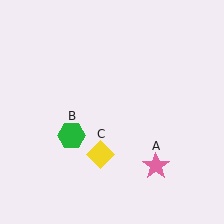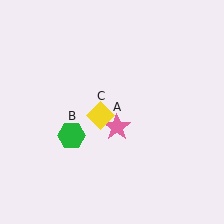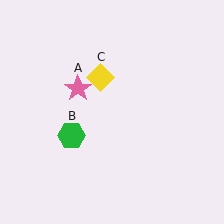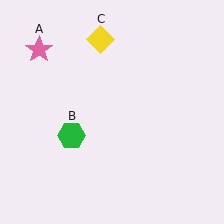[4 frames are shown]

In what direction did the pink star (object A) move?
The pink star (object A) moved up and to the left.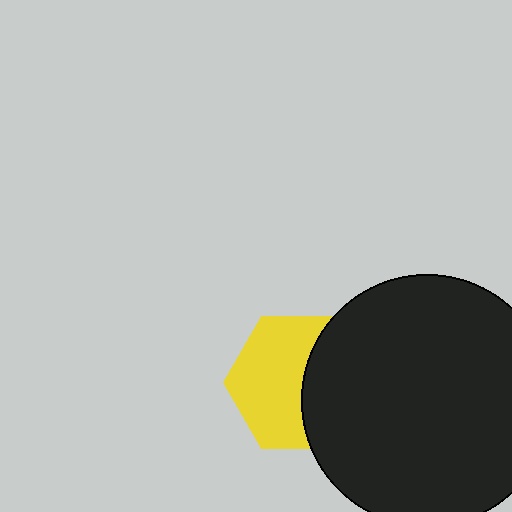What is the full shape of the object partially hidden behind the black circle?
The partially hidden object is a yellow hexagon.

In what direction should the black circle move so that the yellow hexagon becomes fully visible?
The black circle should move right. That is the shortest direction to clear the overlap and leave the yellow hexagon fully visible.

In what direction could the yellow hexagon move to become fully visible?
The yellow hexagon could move left. That would shift it out from behind the black circle entirely.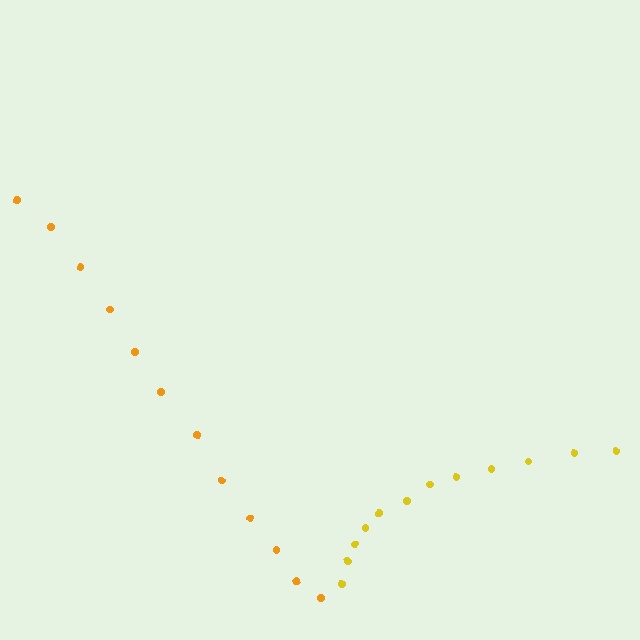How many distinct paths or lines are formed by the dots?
There are 2 distinct paths.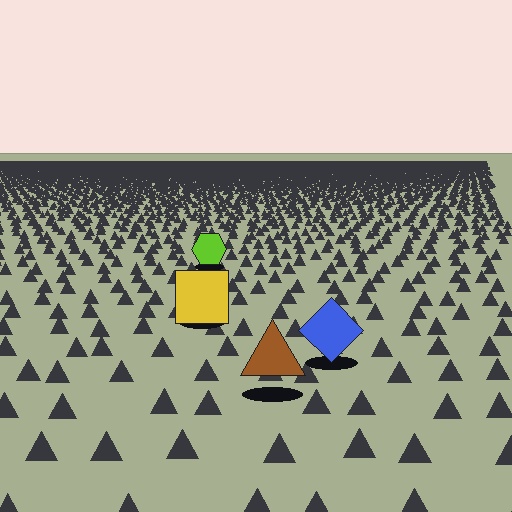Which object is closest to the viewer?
The brown triangle is closest. The texture marks near it are larger and more spread out.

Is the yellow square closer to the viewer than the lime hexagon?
Yes. The yellow square is closer — you can tell from the texture gradient: the ground texture is coarser near it.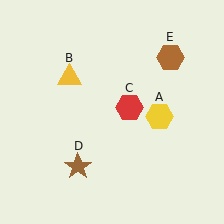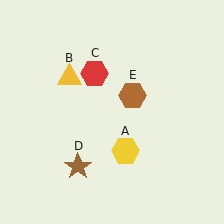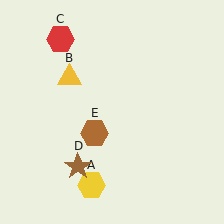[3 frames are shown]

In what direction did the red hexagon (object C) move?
The red hexagon (object C) moved up and to the left.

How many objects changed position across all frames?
3 objects changed position: yellow hexagon (object A), red hexagon (object C), brown hexagon (object E).